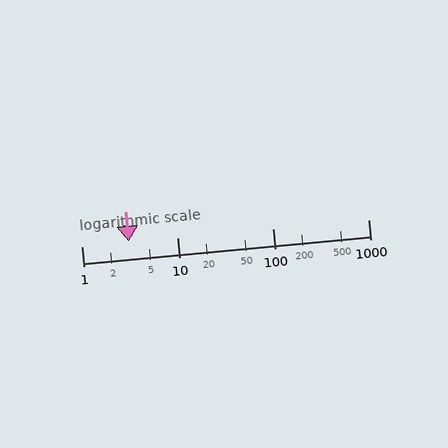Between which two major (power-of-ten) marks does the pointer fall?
The pointer is between 1 and 10.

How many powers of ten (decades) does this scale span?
The scale spans 3 decades, from 1 to 1000.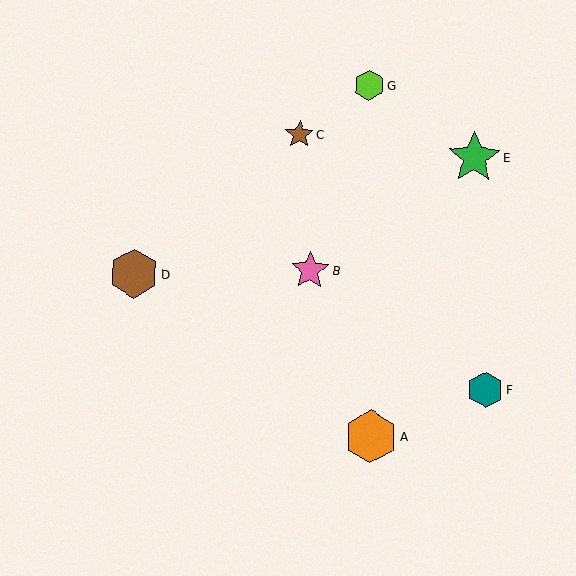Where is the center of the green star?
The center of the green star is at (474, 157).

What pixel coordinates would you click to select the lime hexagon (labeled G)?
Click at (369, 85) to select the lime hexagon G.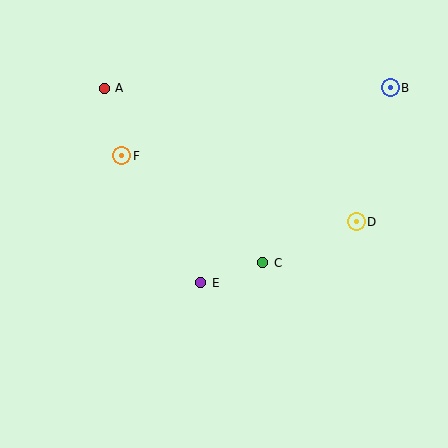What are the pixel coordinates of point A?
Point A is at (104, 88).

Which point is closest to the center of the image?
Point C at (263, 263) is closest to the center.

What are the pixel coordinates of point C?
Point C is at (263, 263).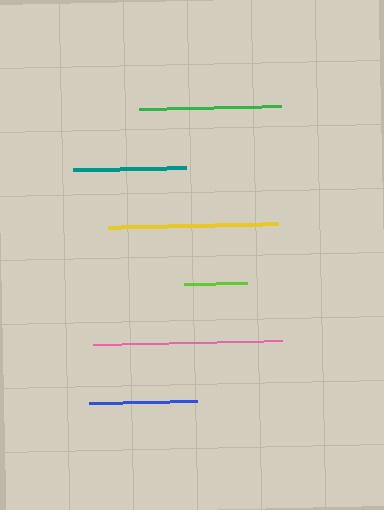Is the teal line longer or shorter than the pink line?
The pink line is longer than the teal line.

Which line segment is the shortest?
The lime line is the shortest at approximately 63 pixels.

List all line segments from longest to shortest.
From longest to shortest: pink, yellow, green, teal, blue, lime.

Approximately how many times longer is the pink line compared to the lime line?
The pink line is approximately 3.0 times the length of the lime line.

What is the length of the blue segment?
The blue segment is approximately 108 pixels long.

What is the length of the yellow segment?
The yellow segment is approximately 170 pixels long.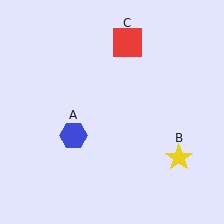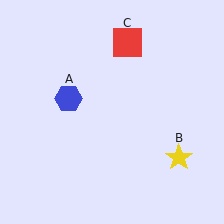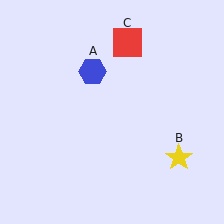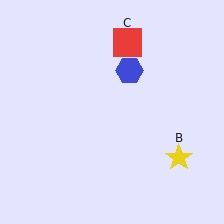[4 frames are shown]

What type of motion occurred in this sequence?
The blue hexagon (object A) rotated clockwise around the center of the scene.